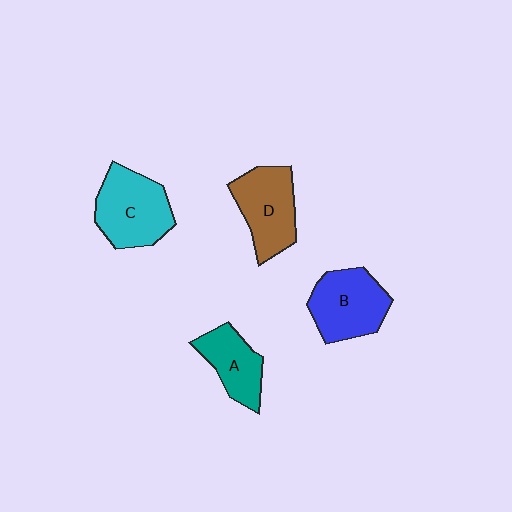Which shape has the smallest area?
Shape A (teal).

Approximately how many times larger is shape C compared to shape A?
Approximately 1.4 times.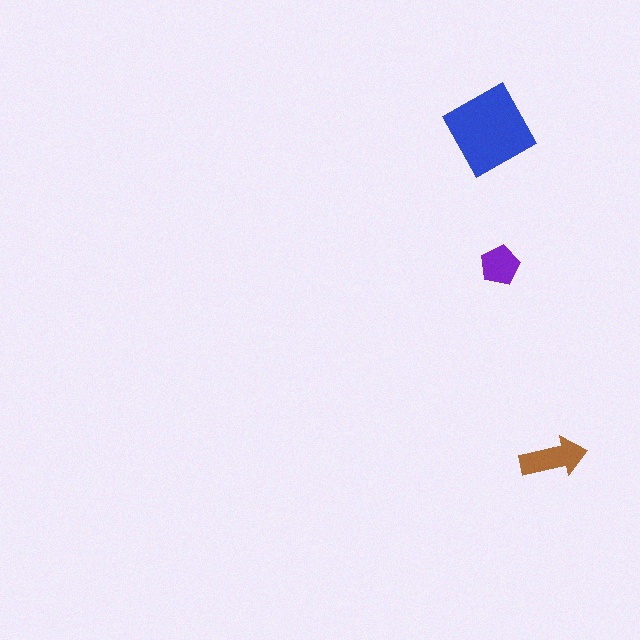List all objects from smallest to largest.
The purple pentagon, the brown arrow, the blue square.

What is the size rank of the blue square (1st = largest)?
1st.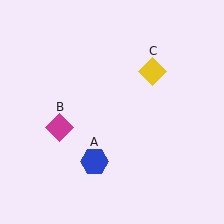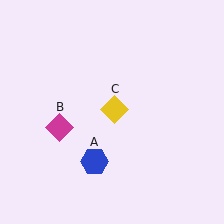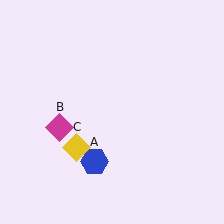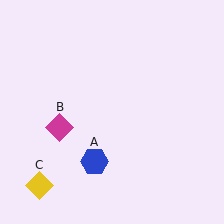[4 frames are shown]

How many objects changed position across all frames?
1 object changed position: yellow diamond (object C).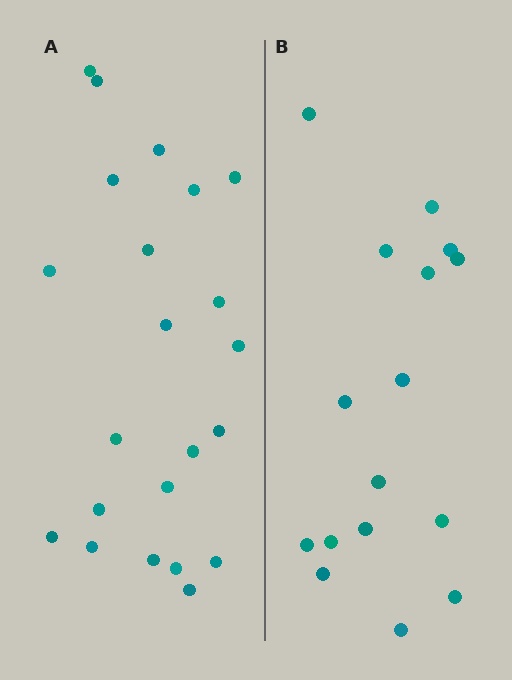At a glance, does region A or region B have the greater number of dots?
Region A (the left region) has more dots.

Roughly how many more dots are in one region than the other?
Region A has about 6 more dots than region B.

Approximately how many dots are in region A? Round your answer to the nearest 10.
About 20 dots. (The exact count is 22, which rounds to 20.)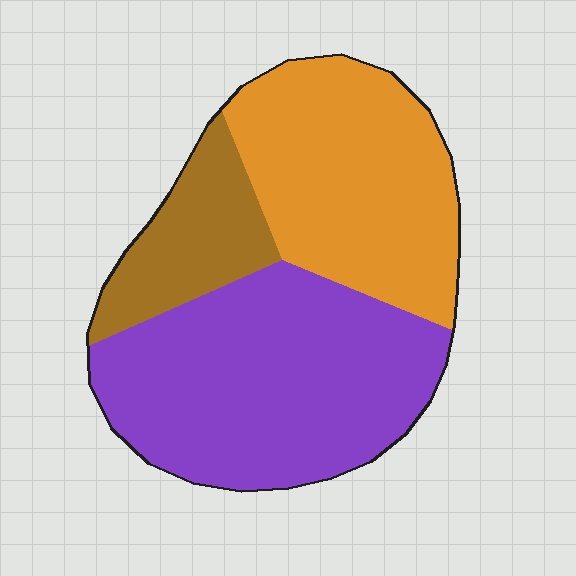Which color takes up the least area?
Brown, at roughly 15%.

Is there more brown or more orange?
Orange.